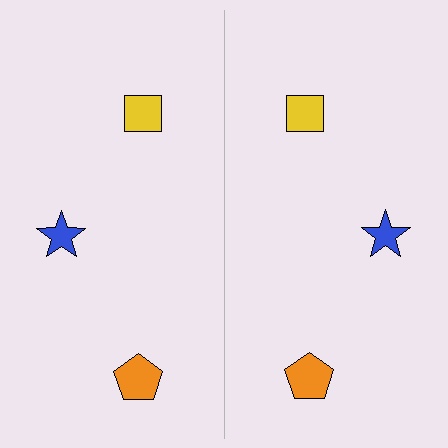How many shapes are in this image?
There are 6 shapes in this image.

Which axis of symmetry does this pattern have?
The pattern has a vertical axis of symmetry running through the center of the image.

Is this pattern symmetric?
Yes, this pattern has bilateral (reflection) symmetry.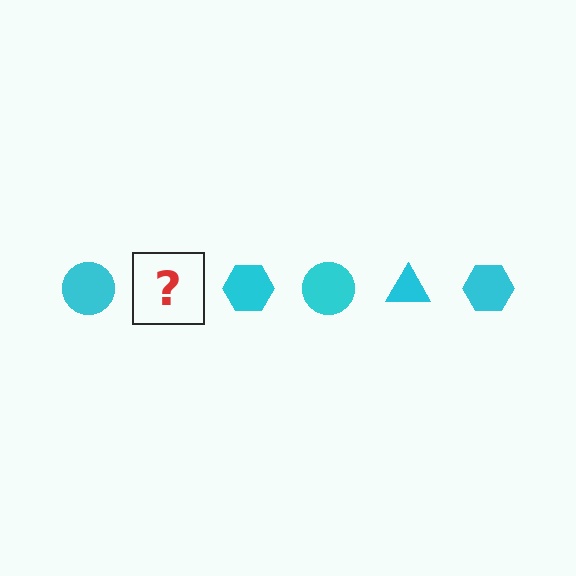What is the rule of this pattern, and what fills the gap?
The rule is that the pattern cycles through circle, triangle, hexagon shapes in cyan. The gap should be filled with a cyan triangle.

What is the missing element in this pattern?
The missing element is a cyan triangle.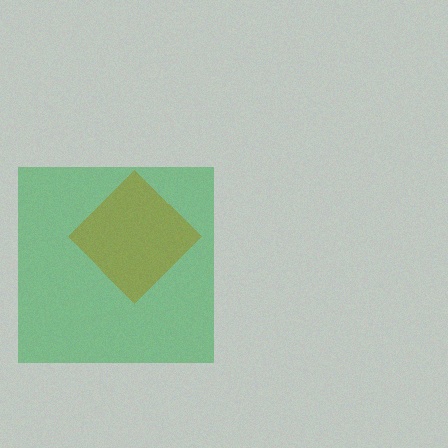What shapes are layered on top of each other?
The layered shapes are: an orange diamond, a green square.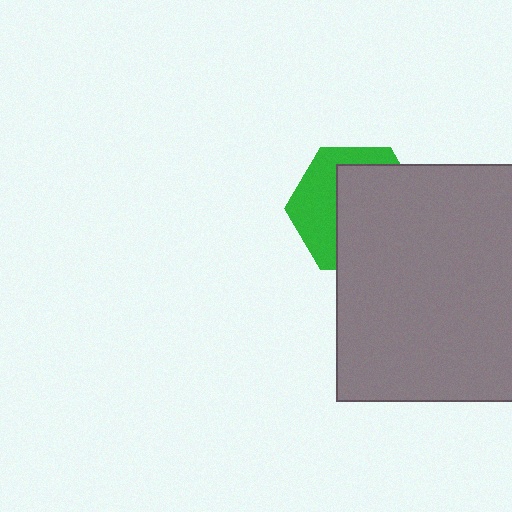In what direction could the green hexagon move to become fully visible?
The green hexagon could move left. That would shift it out from behind the gray rectangle entirely.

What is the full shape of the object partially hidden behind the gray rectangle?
The partially hidden object is a green hexagon.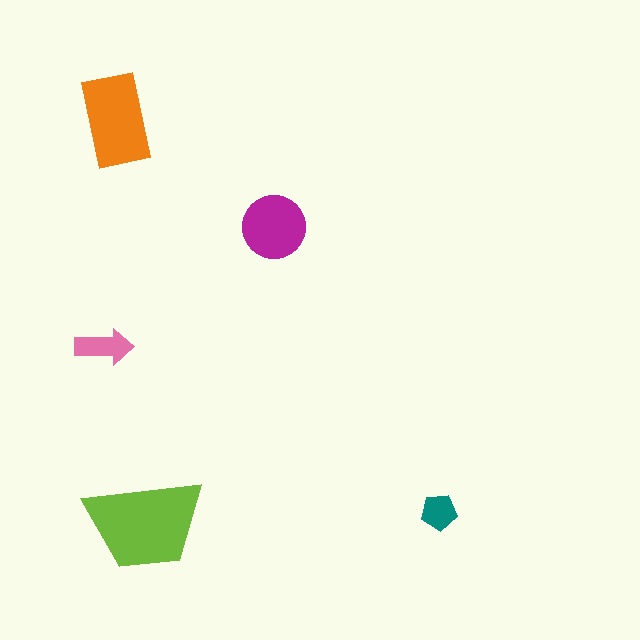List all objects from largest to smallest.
The lime trapezoid, the orange rectangle, the magenta circle, the pink arrow, the teal pentagon.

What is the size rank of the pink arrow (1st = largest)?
4th.